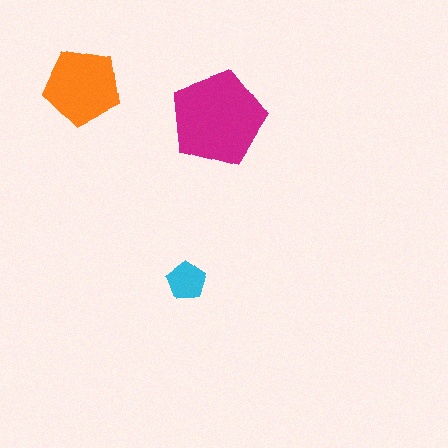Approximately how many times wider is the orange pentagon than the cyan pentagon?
About 2 times wider.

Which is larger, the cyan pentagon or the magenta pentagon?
The magenta one.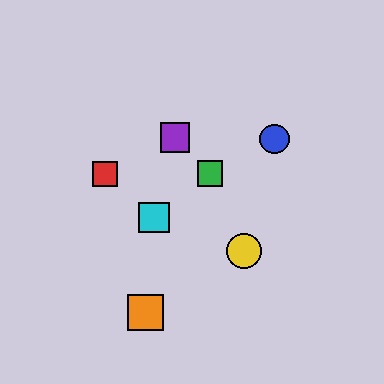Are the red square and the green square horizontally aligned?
Yes, both are at y≈174.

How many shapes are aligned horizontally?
2 shapes (the red square, the green square) are aligned horizontally.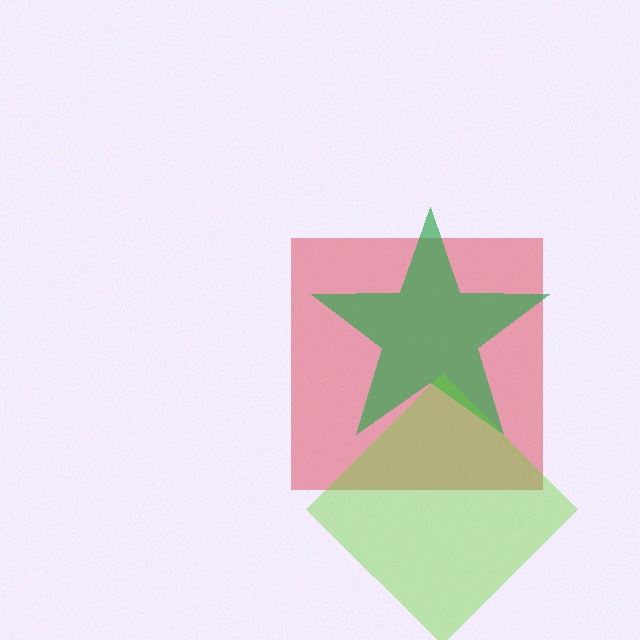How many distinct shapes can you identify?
There are 3 distinct shapes: a red square, a green star, a lime diamond.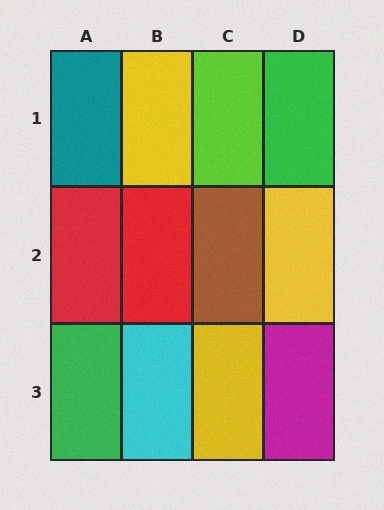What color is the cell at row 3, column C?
Yellow.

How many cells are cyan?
1 cell is cyan.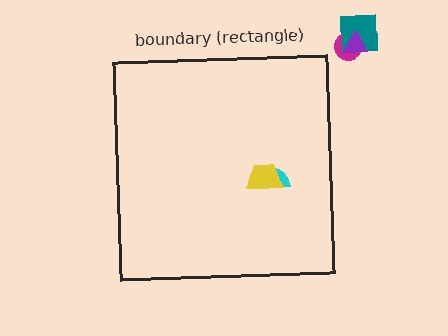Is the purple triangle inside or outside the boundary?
Outside.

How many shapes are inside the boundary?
2 inside, 3 outside.